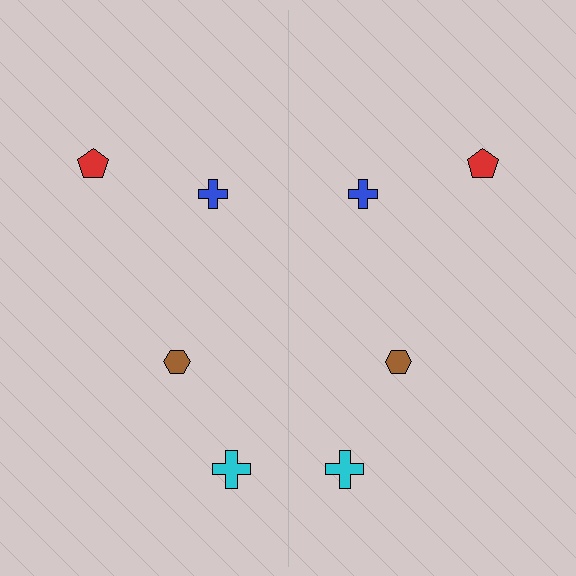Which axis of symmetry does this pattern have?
The pattern has a vertical axis of symmetry running through the center of the image.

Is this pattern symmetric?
Yes, this pattern has bilateral (reflection) symmetry.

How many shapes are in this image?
There are 8 shapes in this image.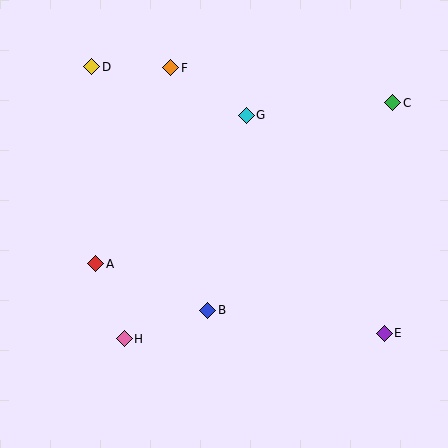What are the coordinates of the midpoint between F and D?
The midpoint between F and D is at (131, 67).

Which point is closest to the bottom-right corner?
Point E is closest to the bottom-right corner.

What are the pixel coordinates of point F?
Point F is at (171, 68).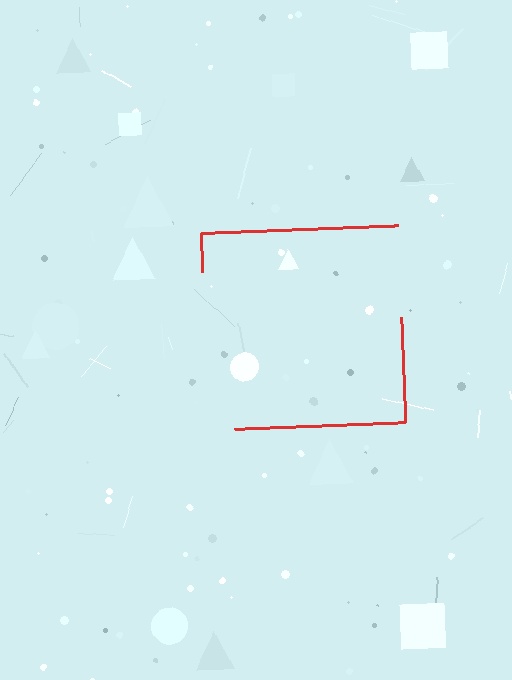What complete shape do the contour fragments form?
The contour fragments form a square.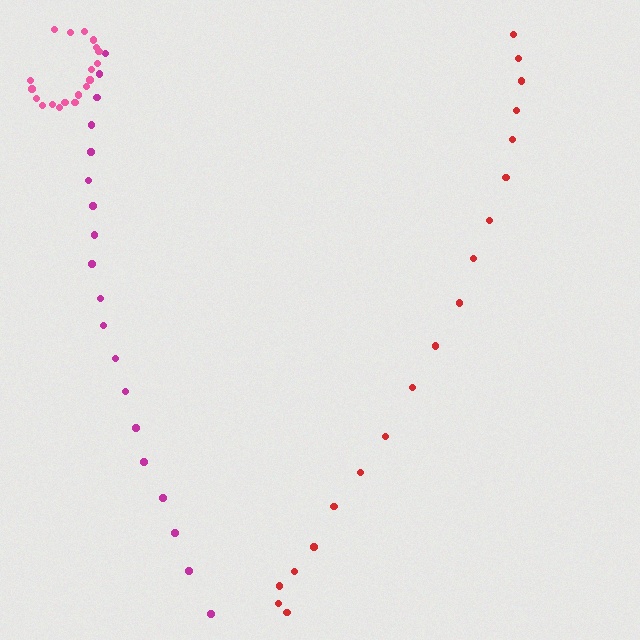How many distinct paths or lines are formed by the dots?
There are 3 distinct paths.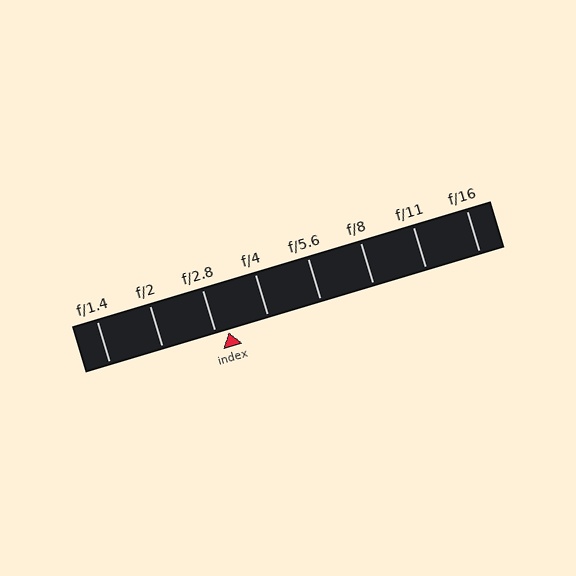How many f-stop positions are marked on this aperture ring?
There are 8 f-stop positions marked.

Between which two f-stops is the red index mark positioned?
The index mark is between f/2.8 and f/4.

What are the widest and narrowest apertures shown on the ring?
The widest aperture shown is f/1.4 and the narrowest is f/16.